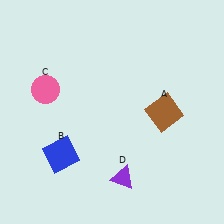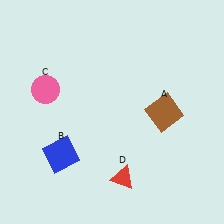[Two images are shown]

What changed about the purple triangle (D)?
In Image 1, D is purple. In Image 2, it changed to red.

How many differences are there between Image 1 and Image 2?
There is 1 difference between the two images.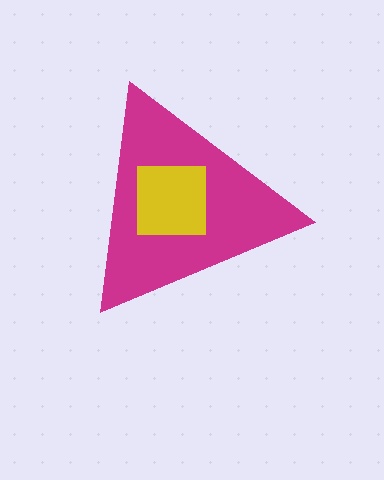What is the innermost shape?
The yellow square.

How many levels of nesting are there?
2.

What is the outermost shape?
The magenta triangle.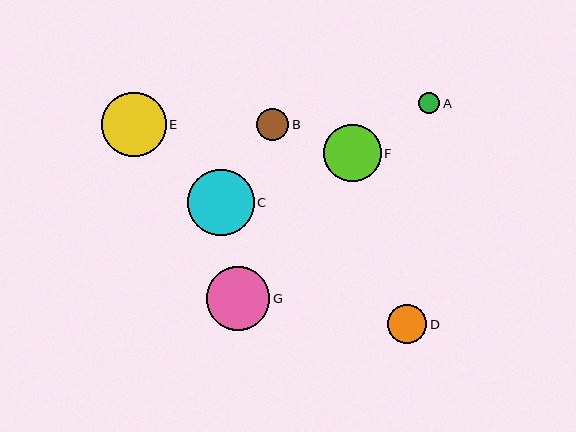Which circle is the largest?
Circle C is the largest with a size of approximately 66 pixels.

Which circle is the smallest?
Circle A is the smallest with a size of approximately 21 pixels.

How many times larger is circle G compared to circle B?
Circle G is approximately 2.0 times the size of circle B.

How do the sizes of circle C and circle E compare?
Circle C and circle E are approximately the same size.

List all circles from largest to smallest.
From largest to smallest: C, E, G, F, D, B, A.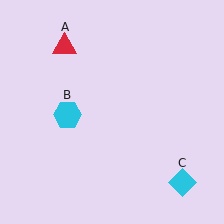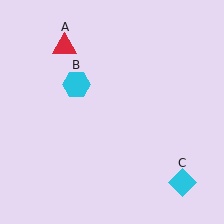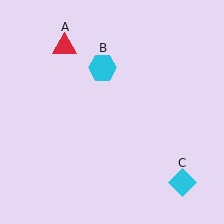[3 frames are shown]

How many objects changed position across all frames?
1 object changed position: cyan hexagon (object B).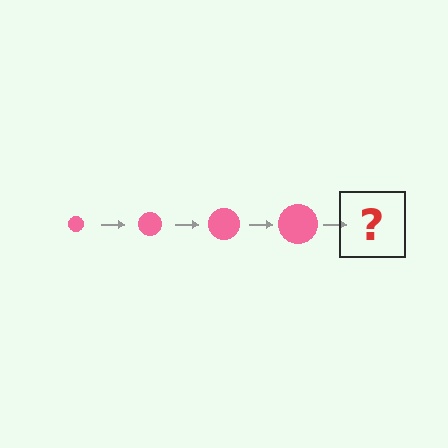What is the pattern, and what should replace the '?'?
The pattern is that the circle gets progressively larger each step. The '?' should be a pink circle, larger than the previous one.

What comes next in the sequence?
The next element should be a pink circle, larger than the previous one.